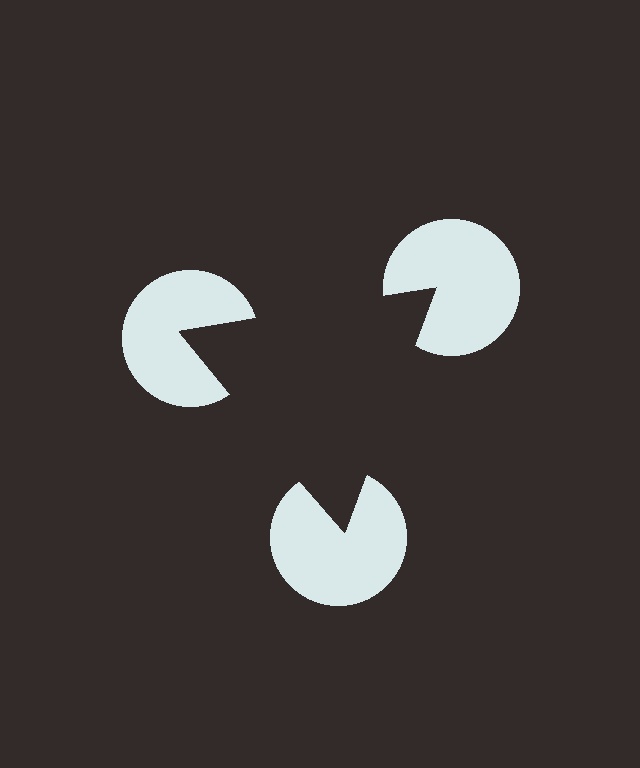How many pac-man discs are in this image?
There are 3 — one at each vertex of the illusory triangle.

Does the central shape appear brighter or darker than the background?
It typically appears slightly darker than the background, even though no actual brightness change is drawn.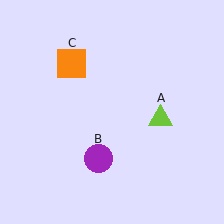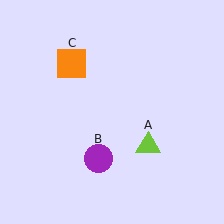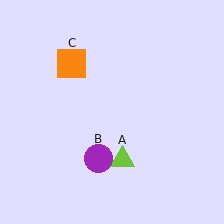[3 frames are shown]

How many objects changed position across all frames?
1 object changed position: lime triangle (object A).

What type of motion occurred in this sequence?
The lime triangle (object A) rotated clockwise around the center of the scene.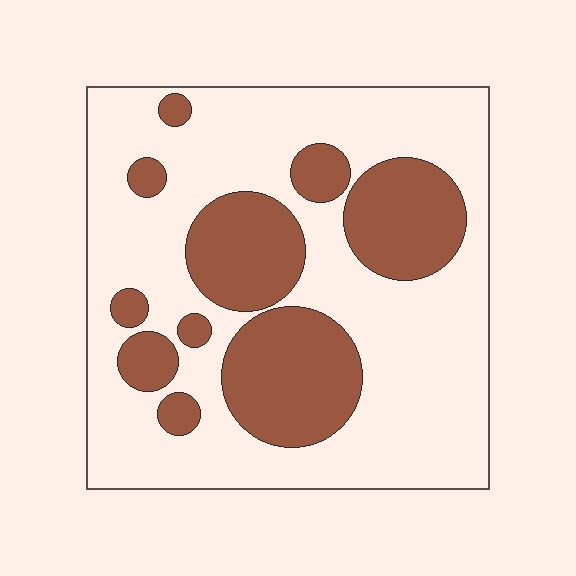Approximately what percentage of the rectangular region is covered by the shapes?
Approximately 30%.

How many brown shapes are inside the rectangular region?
10.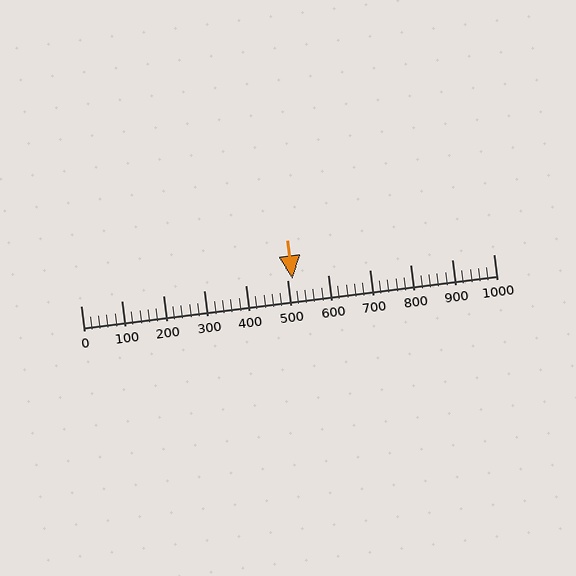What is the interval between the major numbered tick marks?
The major tick marks are spaced 100 units apart.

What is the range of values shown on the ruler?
The ruler shows values from 0 to 1000.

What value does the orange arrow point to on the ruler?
The orange arrow points to approximately 512.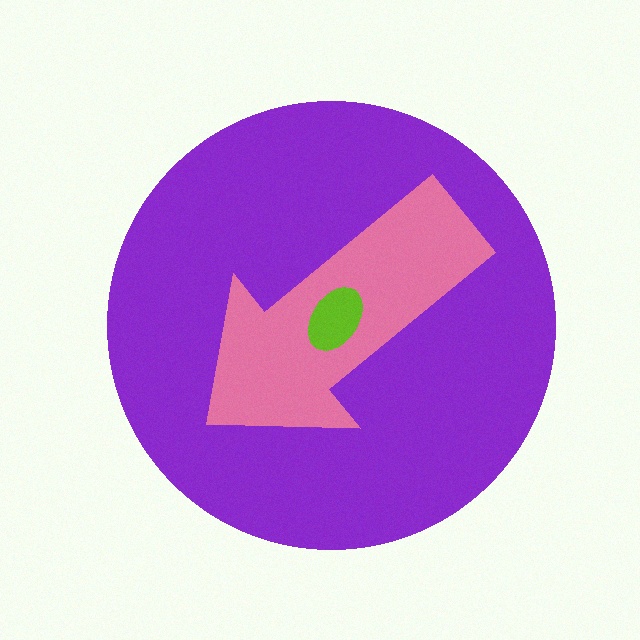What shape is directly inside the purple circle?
The pink arrow.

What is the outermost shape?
The purple circle.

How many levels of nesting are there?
3.